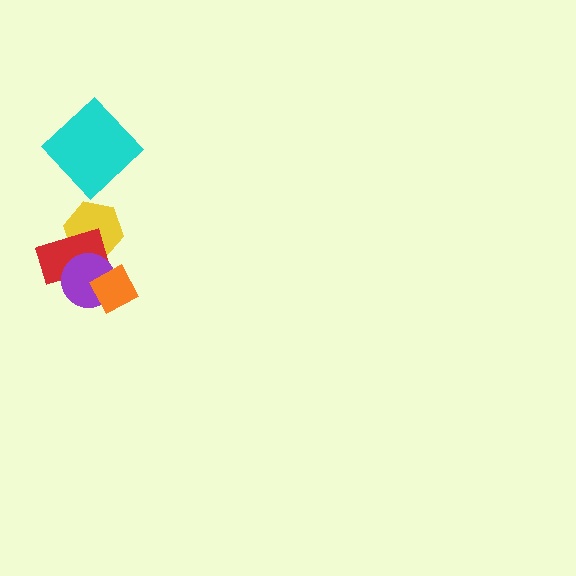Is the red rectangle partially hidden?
Yes, it is partially covered by another shape.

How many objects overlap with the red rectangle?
2 objects overlap with the red rectangle.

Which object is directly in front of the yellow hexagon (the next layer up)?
The red rectangle is directly in front of the yellow hexagon.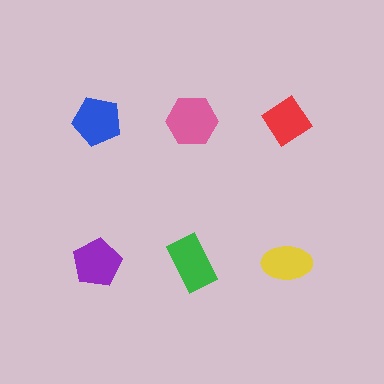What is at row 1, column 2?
A pink hexagon.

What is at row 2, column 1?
A purple pentagon.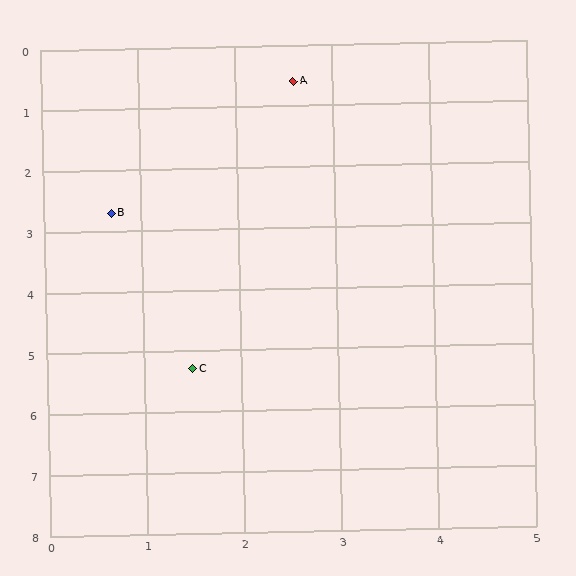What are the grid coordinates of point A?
Point A is at approximately (2.6, 0.6).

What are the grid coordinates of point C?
Point C is at approximately (1.5, 5.3).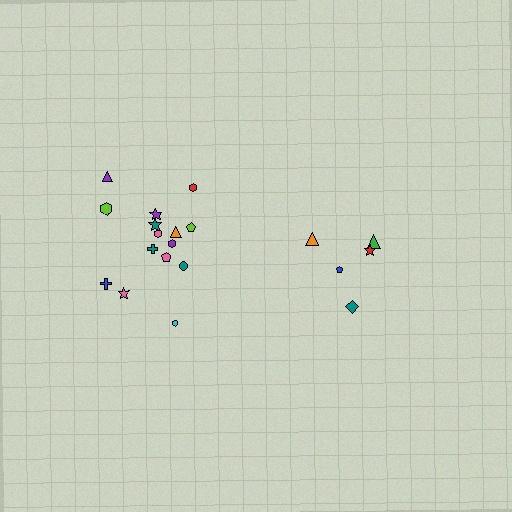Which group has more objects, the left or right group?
The left group.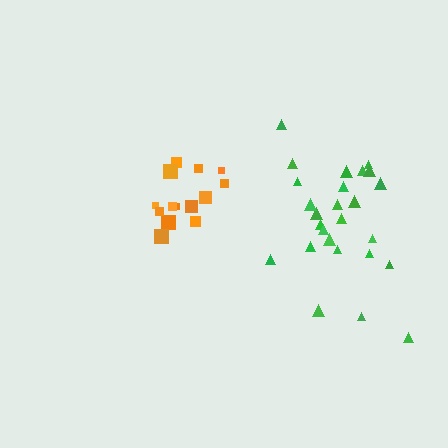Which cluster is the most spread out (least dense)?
Green.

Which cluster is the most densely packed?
Orange.